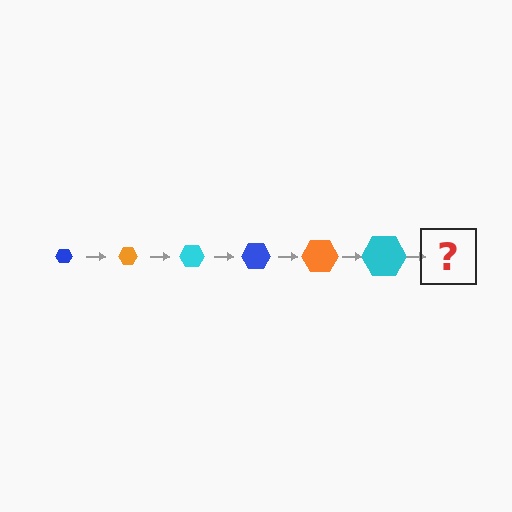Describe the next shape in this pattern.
It should be a blue hexagon, larger than the previous one.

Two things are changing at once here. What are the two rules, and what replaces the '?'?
The two rules are that the hexagon grows larger each step and the color cycles through blue, orange, and cyan. The '?' should be a blue hexagon, larger than the previous one.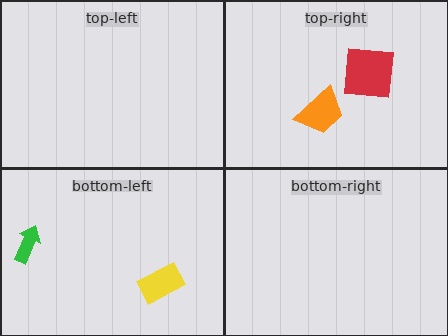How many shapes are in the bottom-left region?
2.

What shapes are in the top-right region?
The orange trapezoid, the red square.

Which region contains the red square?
The top-right region.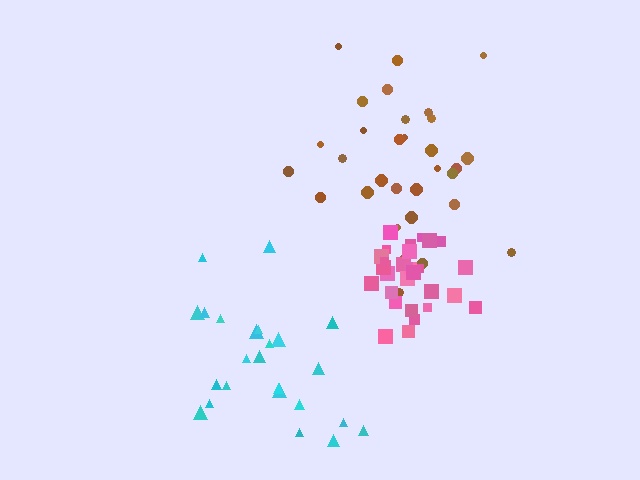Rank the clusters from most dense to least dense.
pink, cyan, brown.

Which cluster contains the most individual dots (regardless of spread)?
Brown (31).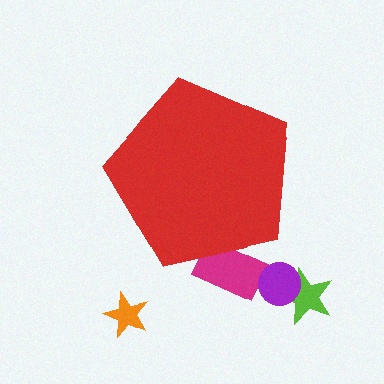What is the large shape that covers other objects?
A red pentagon.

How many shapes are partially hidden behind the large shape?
1 shape is partially hidden.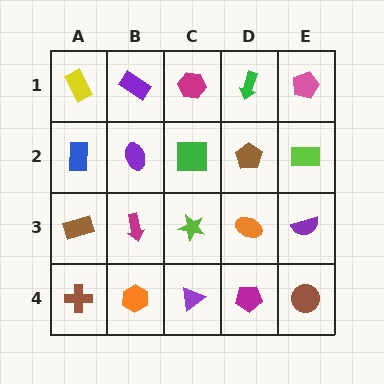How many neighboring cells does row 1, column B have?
3.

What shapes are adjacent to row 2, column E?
A pink pentagon (row 1, column E), a purple semicircle (row 3, column E), a brown pentagon (row 2, column D).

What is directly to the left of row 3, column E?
An orange ellipse.